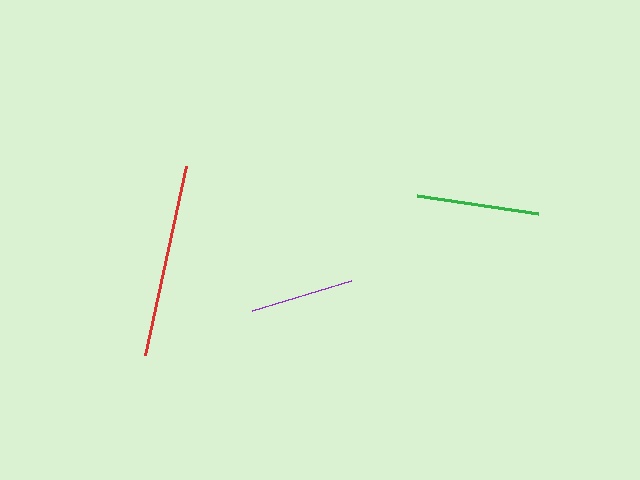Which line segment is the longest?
The red line is the longest at approximately 194 pixels.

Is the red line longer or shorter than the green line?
The red line is longer than the green line.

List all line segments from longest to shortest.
From longest to shortest: red, green, purple.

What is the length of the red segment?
The red segment is approximately 194 pixels long.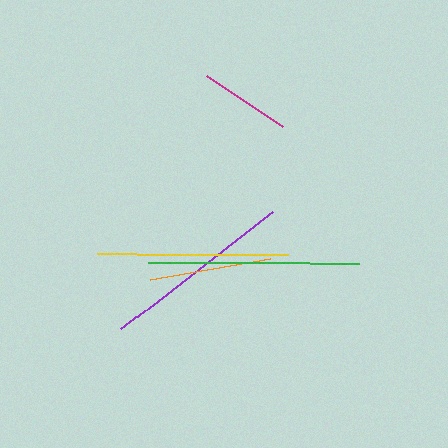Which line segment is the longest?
The green line is the longest at approximately 212 pixels.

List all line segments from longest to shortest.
From longest to shortest: green, yellow, purple, orange, magenta.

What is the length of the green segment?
The green segment is approximately 212 pixels long.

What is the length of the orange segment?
The orange segment is approximately 121 pixels long.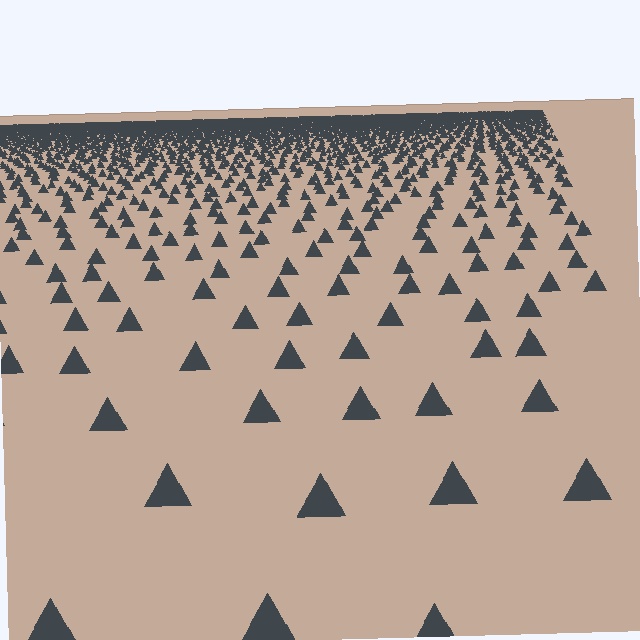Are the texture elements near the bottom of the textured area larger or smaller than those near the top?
Larger. Near the bottom, elements are closer to the viewer and appear at a bigger on-screen size.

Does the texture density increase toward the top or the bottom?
Density increases toward the top.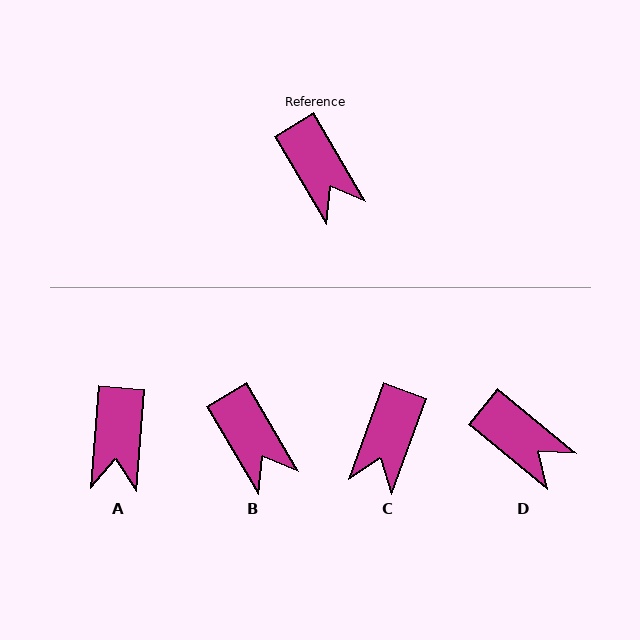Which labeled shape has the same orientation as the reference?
B.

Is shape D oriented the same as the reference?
No, it is off by about 20 degrees.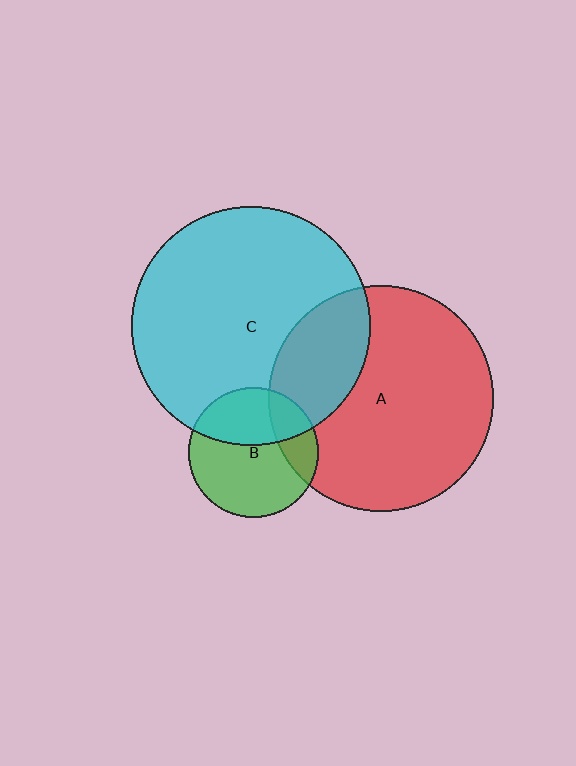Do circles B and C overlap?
Yes.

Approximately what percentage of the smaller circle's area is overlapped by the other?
Approximately 40%.